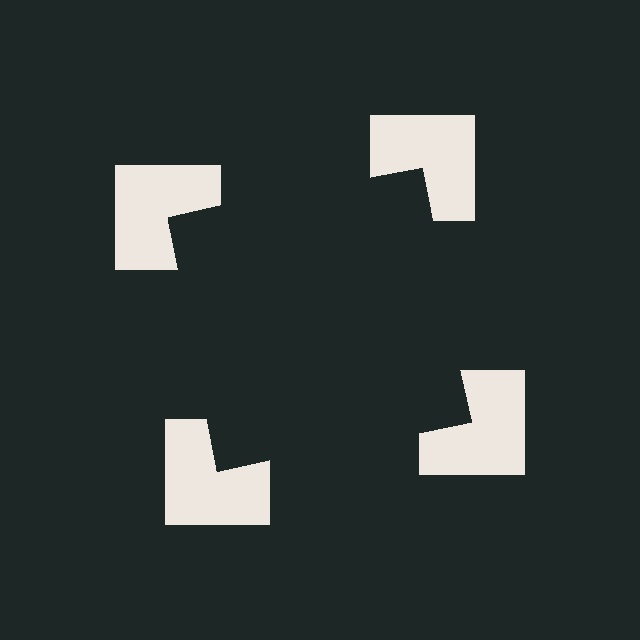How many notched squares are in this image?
There are 4 — one at each vertex of the illusory square.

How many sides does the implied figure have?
4 sides.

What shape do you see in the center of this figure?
An illusory square — its edges are inferred from the aligned wedge cuts in the notched squares, not physically drawn.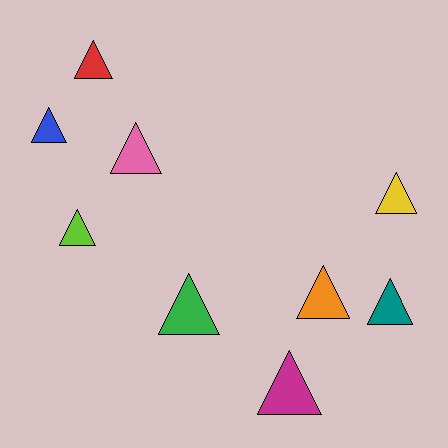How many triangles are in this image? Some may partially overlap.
There are 9 triangles.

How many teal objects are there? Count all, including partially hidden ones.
There is 1 teal object.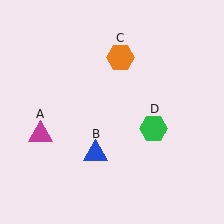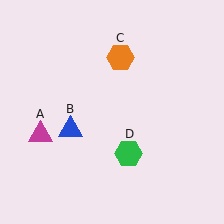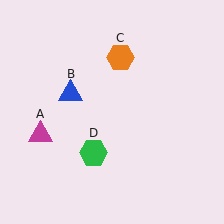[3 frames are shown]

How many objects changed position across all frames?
2 objects changed position: blue triangle (object B), green hexagon (object D).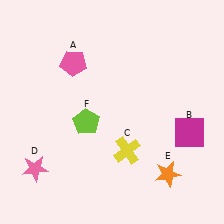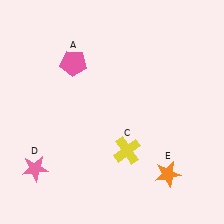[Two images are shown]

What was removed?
The magenta square (B), the lime pentagon (F) were removed in Image 2.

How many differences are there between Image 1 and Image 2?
There are 2 differences between the two images.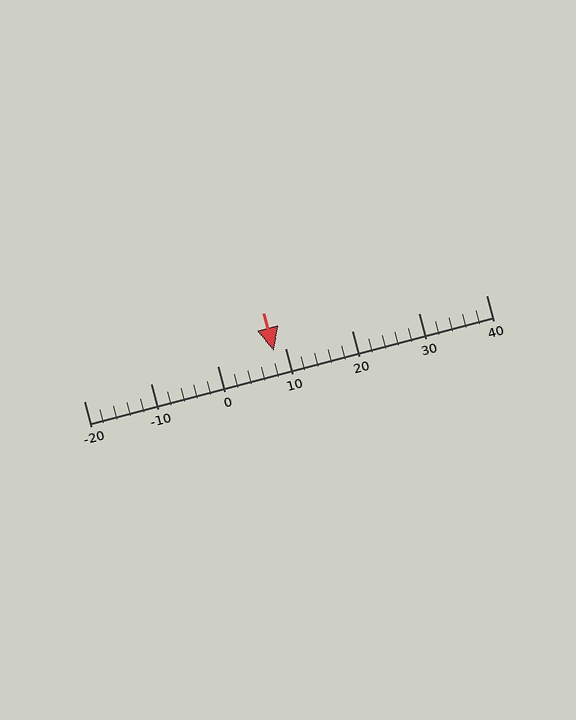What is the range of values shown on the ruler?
The ruler shows values from -20 to 40.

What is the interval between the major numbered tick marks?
The major tick marks are spaced 10 units apart.